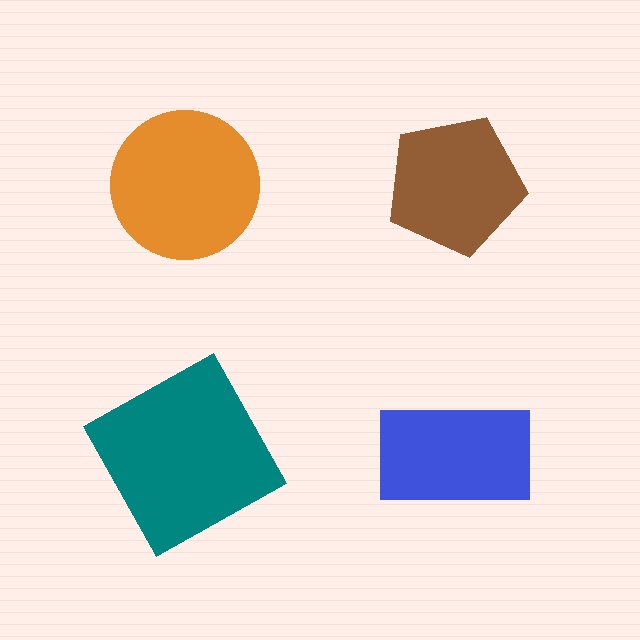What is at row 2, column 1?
A teal square.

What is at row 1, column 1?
An orange circle.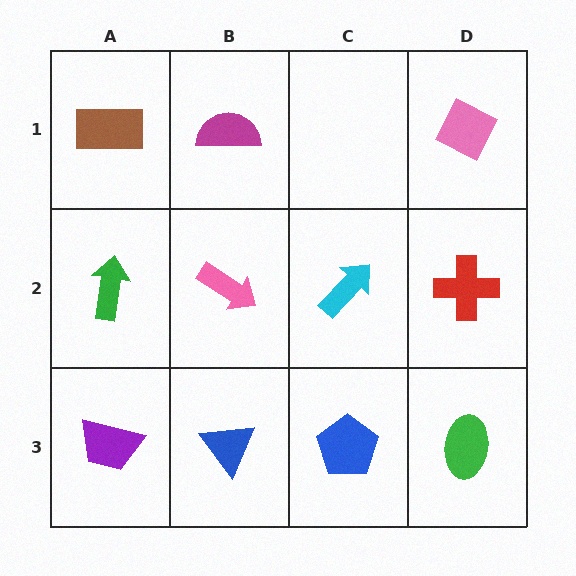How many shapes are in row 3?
4 shapes.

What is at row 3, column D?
A green ellipse.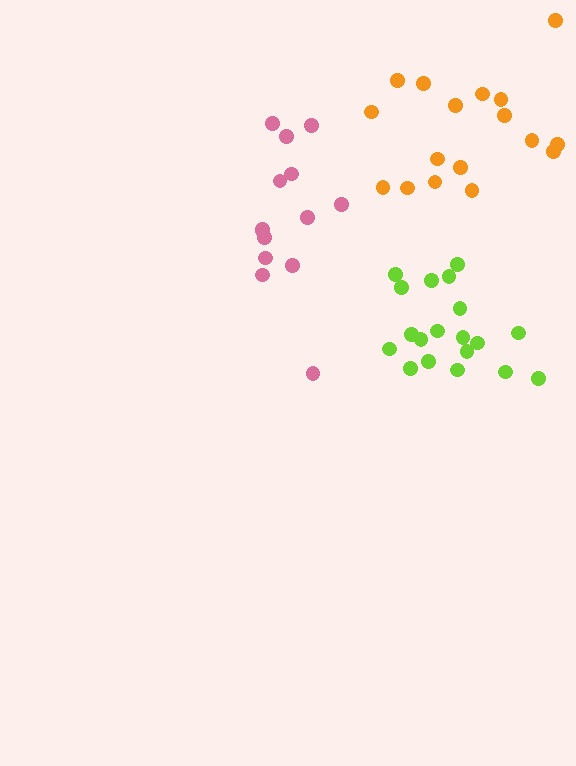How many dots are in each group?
Group 1: 19 dots, Group 2: 14 dots, Group 3: 17 dots (50 total).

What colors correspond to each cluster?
The clusters are colored: lime, pink, orange.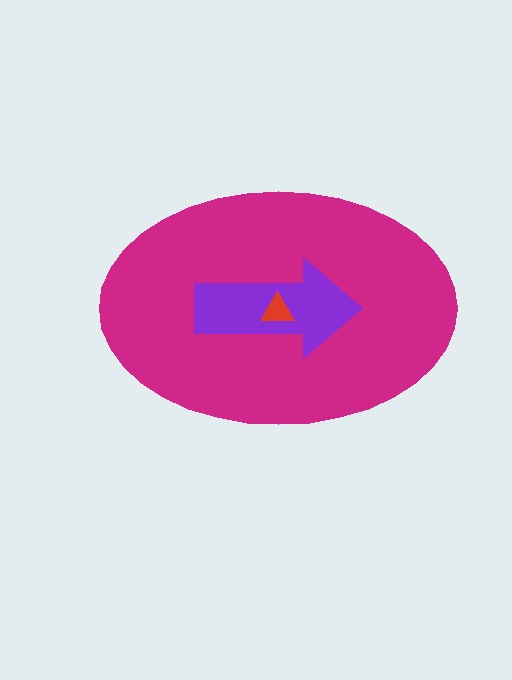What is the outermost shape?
The magenta ellipse.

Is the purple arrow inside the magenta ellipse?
Yes.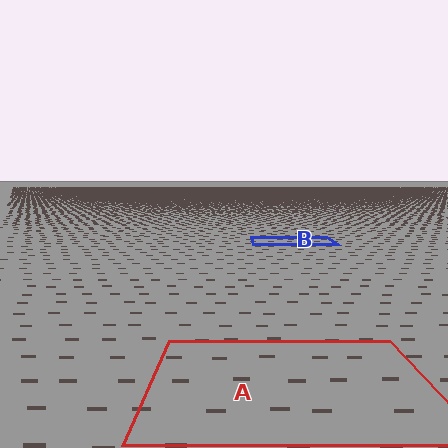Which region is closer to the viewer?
Region A is closer. The texture elements there are larger and more spread out.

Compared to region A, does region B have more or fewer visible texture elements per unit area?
Region B has more texture elements per unit area — they are packed more densely because it is farther away.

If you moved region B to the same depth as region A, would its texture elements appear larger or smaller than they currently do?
They would appear larger. At a closer depth, the same texture elements are projected at a bigger on-screen size.